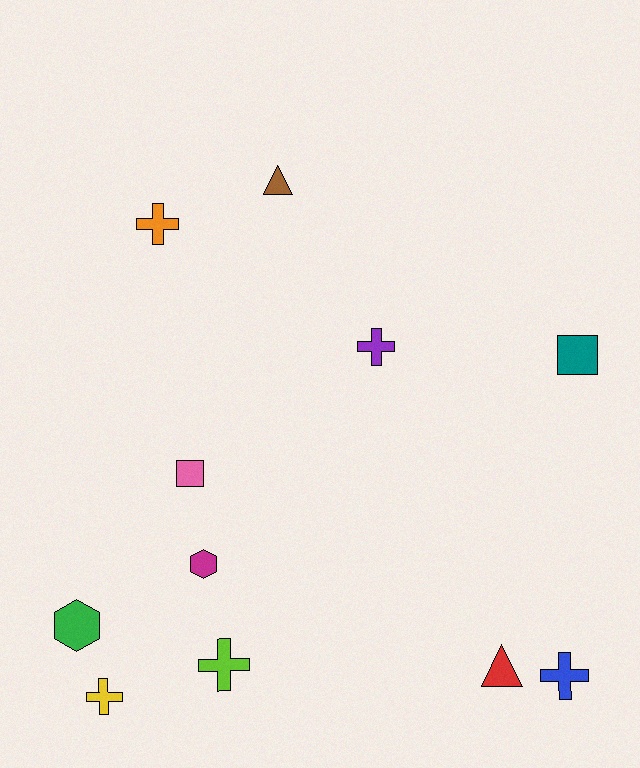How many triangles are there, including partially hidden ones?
There are 2 triangles.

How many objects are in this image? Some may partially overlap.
There are 11 objects.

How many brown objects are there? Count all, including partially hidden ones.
There is 1 brown object.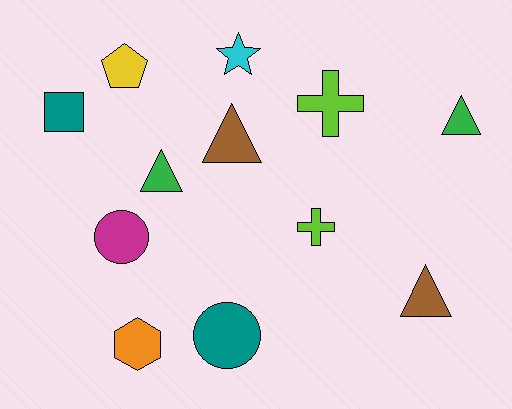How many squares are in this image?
There is 1 square.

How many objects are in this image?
There are 12 objects.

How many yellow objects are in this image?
There is 1 yellow object.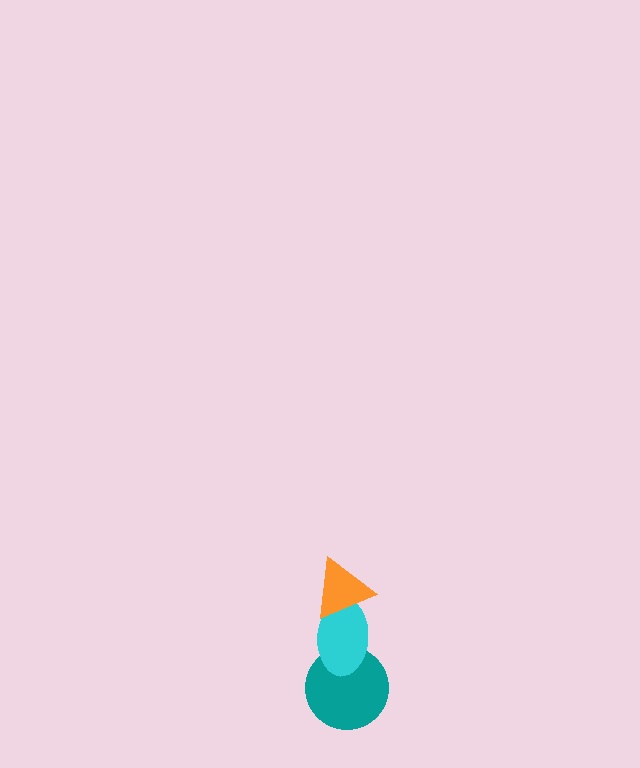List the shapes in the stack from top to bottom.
From top to bottom: the orange triangle, the cyan ellipse, the teal circle.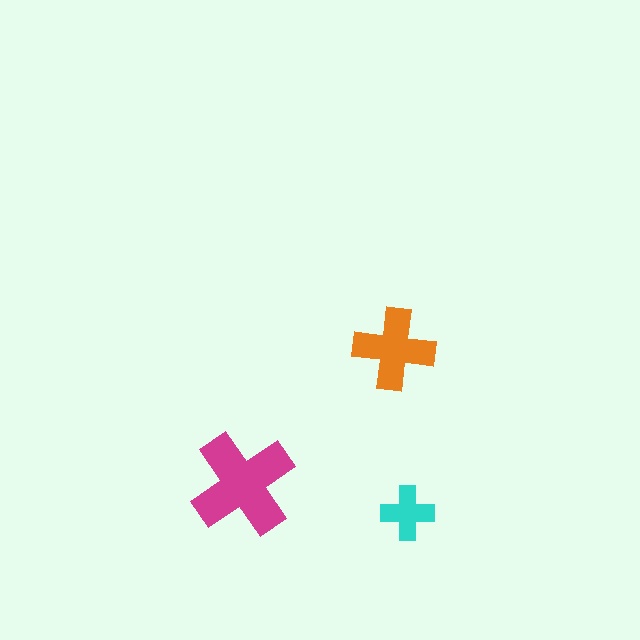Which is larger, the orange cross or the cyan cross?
The orange one.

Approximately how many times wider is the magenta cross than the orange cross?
About 1.5 times wider.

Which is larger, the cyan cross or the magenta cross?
The magenta one.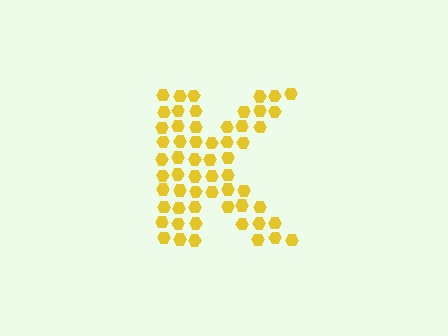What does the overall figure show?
The overall figure shows the letter K.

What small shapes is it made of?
It is made of small hexagons.